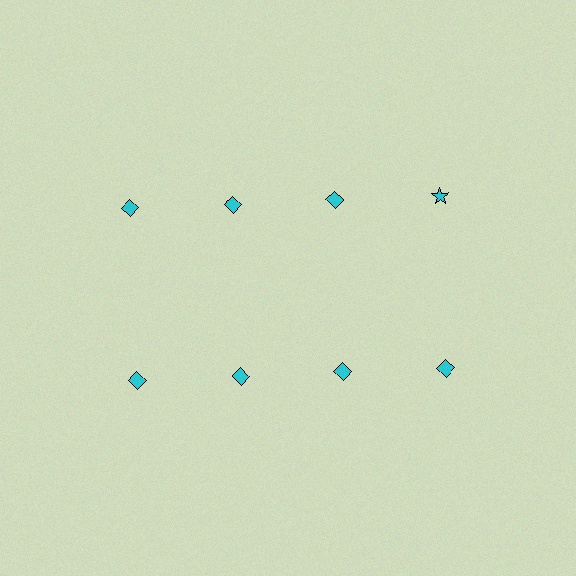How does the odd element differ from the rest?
It has a different shape: star instead of diamond.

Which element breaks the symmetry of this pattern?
The cyan star in the top row, second from right column breaks the symmetry. All other shapes are cyan diamonds.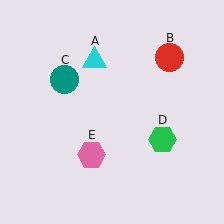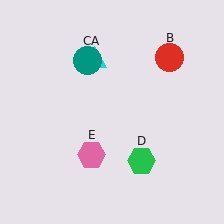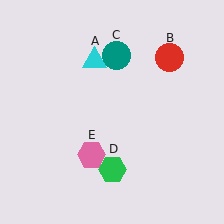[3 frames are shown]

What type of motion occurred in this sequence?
The teal circle (object C), green hexagon (object D) rotated clockwise around the center of the scene.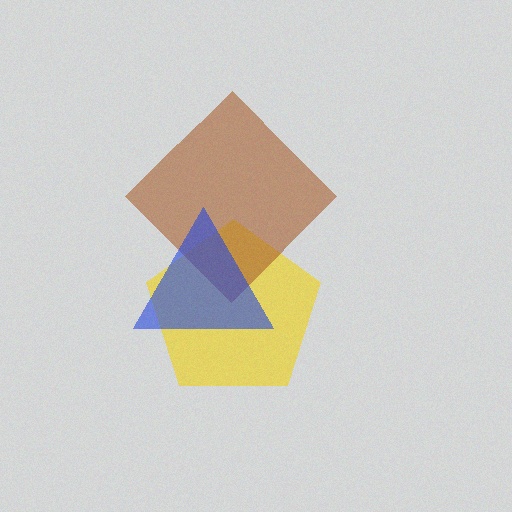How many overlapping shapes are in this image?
There are 3 overlapping shapes in the image.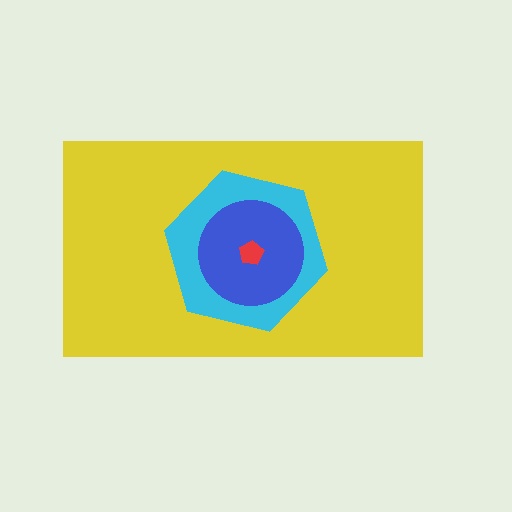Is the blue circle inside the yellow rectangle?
Yes.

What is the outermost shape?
The yellow rectangle.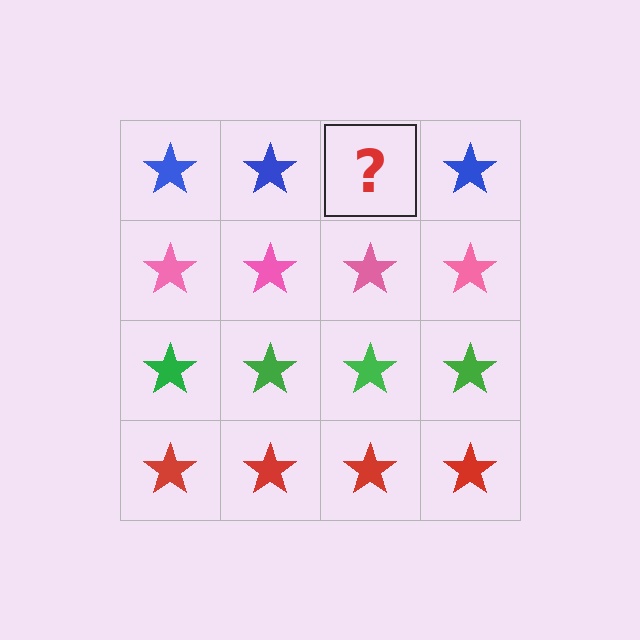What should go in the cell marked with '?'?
The missing cell should contain a blue star.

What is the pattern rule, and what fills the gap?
The rule is that each row has a consistent color. The gap should be filled with a blue star.